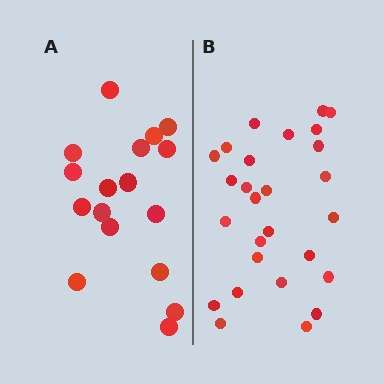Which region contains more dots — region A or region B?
Region B (the right region) has more dots.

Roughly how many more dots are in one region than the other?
Region B has roughly 10 or so more dots than region A.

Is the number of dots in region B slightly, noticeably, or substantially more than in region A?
Region B has substantially more. The ratio is roughly 1.6 to 1.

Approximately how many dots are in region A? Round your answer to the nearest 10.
About 20 dots. (The exact count is 17, which rounds to 20.)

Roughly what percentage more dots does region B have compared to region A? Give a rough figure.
About 60% more.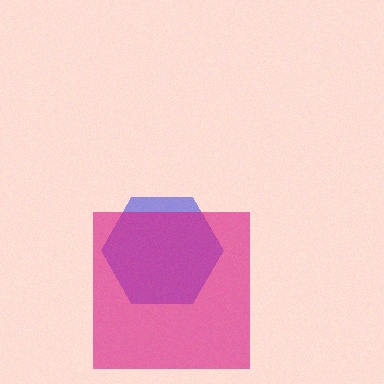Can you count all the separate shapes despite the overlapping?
Yes, there are 2 separate shapes.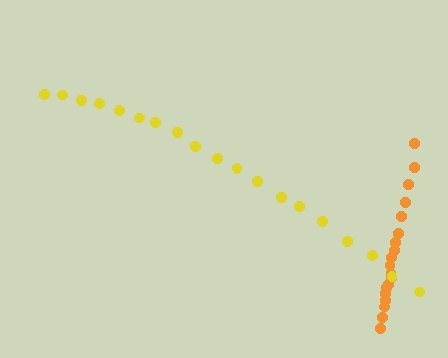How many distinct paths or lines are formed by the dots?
There are 2 distinct paths.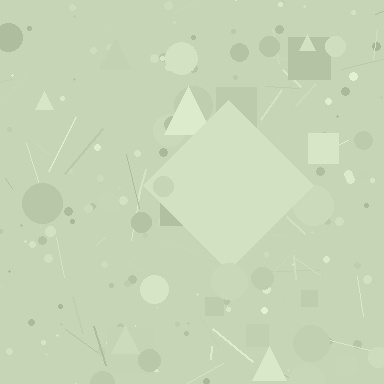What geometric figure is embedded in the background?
A diamond is embedded in the background.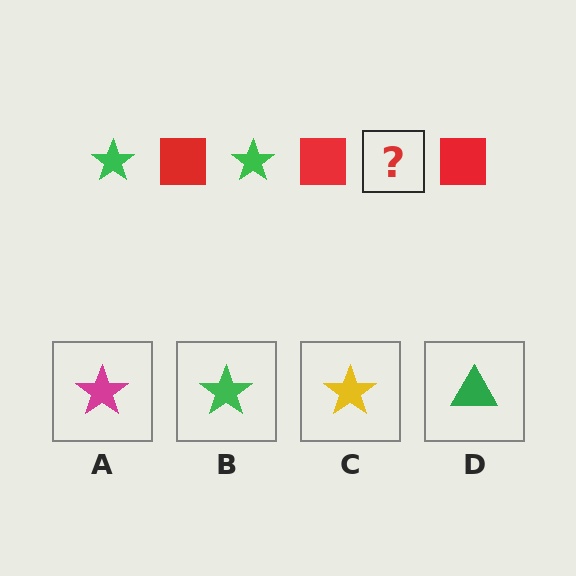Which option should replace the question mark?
Option B.